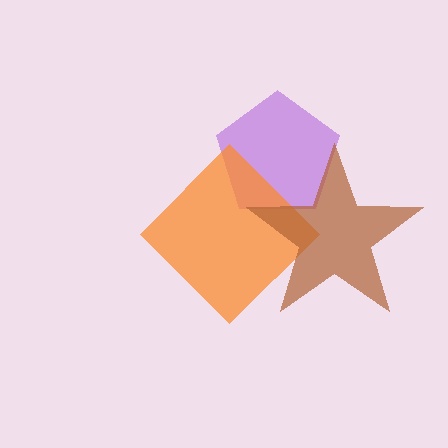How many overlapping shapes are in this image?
There are 3 overlapping shapes in the image.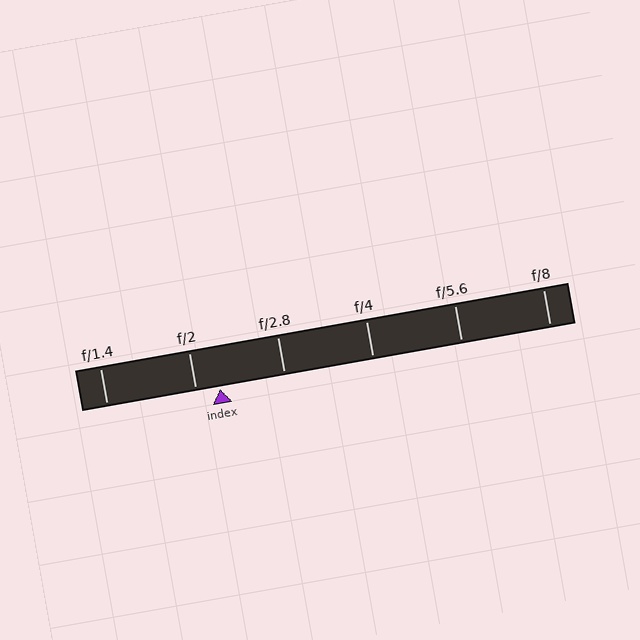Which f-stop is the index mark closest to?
The index mark is closest to f/2.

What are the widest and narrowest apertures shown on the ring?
The widest aperture shown is f/1.4 and the narrowest is f/8.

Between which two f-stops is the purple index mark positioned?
The index mark is between f/2 and f/2.8.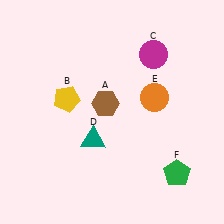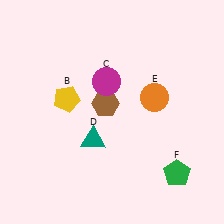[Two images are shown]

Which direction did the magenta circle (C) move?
The magenta circle (C) moved left.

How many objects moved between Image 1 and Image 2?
1 object moved between the two images.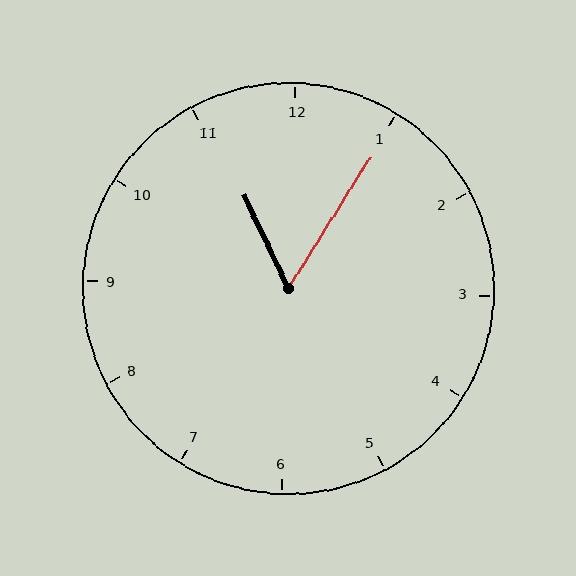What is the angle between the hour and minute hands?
Approximately 58 degrees.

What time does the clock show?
11:05.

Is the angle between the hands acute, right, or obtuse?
It is acute.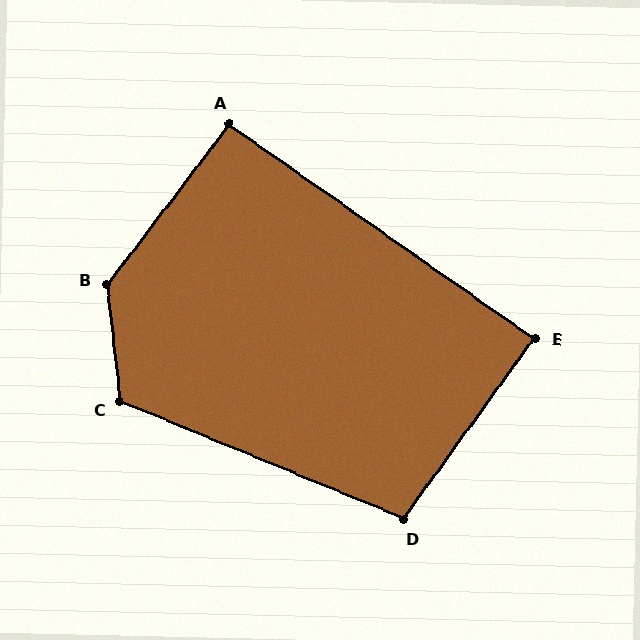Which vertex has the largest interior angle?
B, at approximately 136 degrees.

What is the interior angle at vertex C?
Approximately 119 degrees (obtuse).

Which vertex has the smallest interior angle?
E, at approximately 89 degrees.